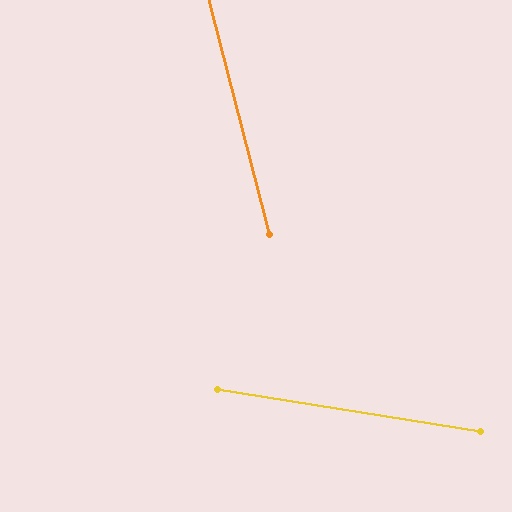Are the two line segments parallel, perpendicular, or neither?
Neither parallel nor perpendicular — they differ by about 67°.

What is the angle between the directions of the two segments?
Approximately 67 degrees.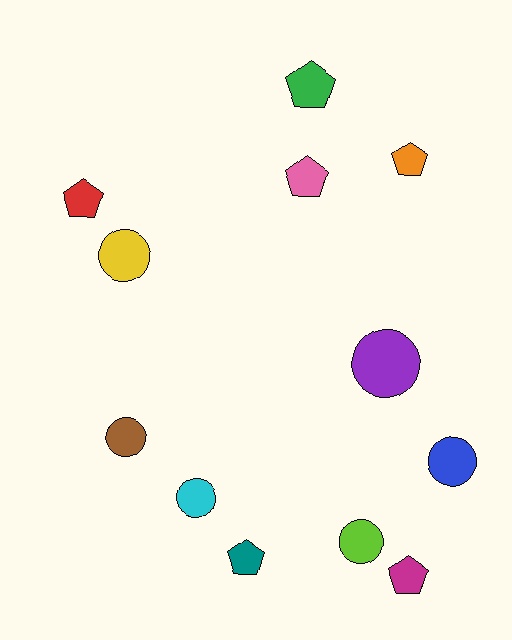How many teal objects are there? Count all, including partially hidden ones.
There is 1 teal object.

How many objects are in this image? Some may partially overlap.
There are 12 objects.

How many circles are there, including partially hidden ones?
There are 6 circles.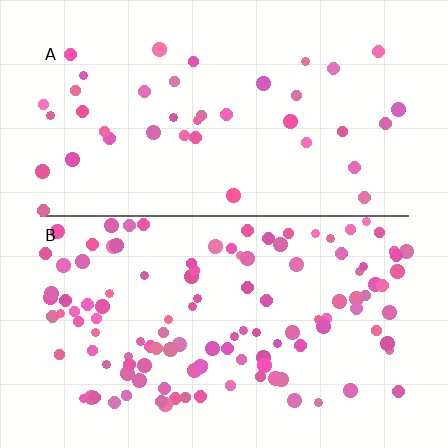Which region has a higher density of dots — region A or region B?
B (the bottom).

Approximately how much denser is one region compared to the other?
Approximately 3.0× — region B over region A.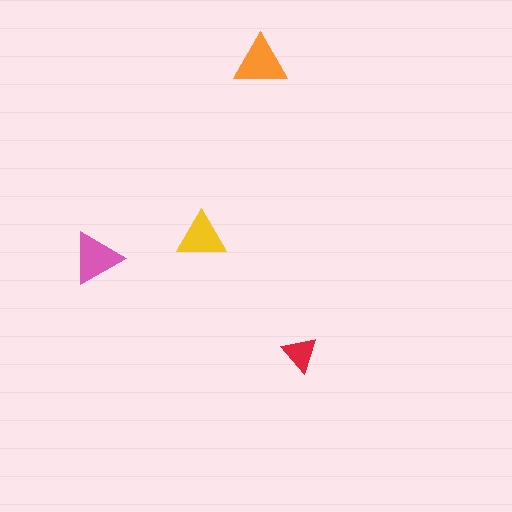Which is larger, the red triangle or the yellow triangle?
The yellow one.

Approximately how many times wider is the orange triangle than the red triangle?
About 1.5 times wider.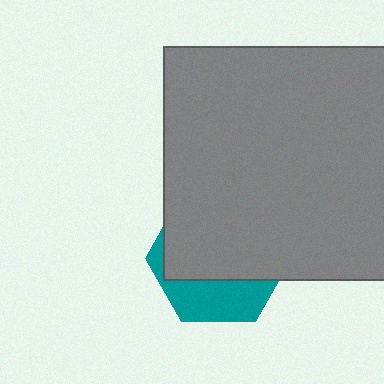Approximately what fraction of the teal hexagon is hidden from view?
Roughly 68% of the teal hexagon is hidden behind the gray square.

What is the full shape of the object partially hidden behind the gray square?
The partially hidden object is a teal hexagon.